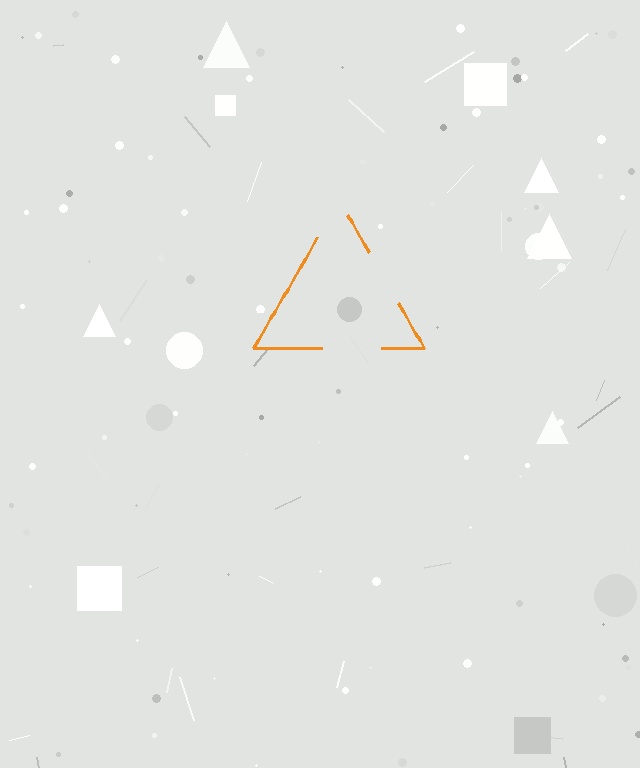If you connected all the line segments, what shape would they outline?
They would outline a triangle.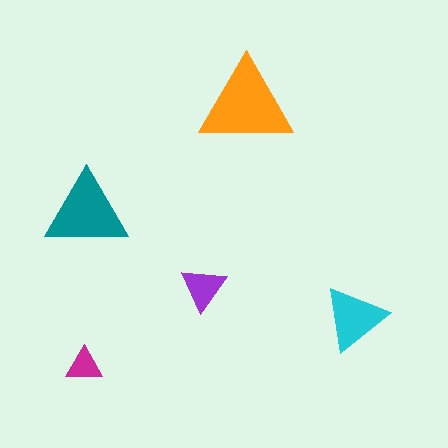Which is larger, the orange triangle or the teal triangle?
The orange one.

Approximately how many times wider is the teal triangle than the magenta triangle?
About 2 times wider.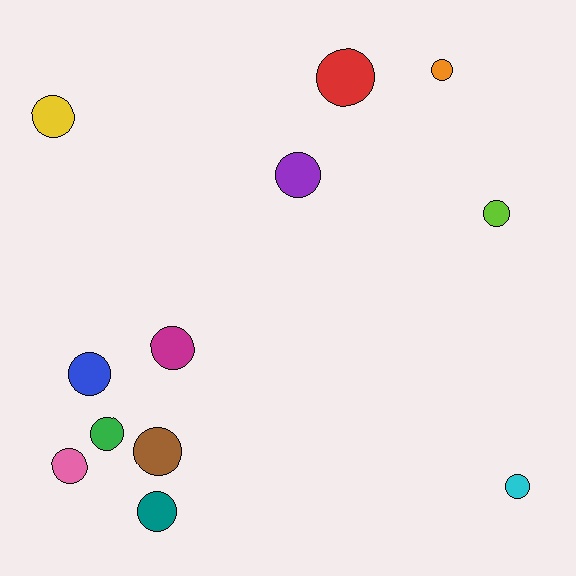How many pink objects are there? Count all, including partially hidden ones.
There is 1 pink object.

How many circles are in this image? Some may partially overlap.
There are 12 circles.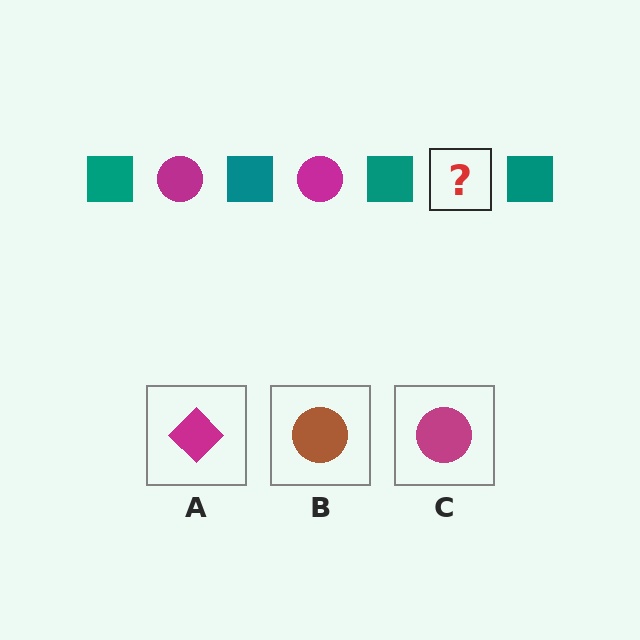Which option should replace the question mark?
Option C.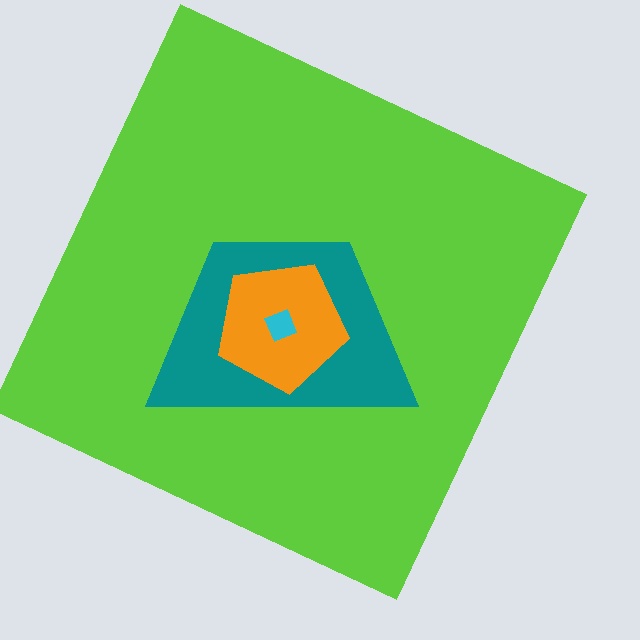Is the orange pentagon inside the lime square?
Yes.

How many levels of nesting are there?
4.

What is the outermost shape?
The lime square.